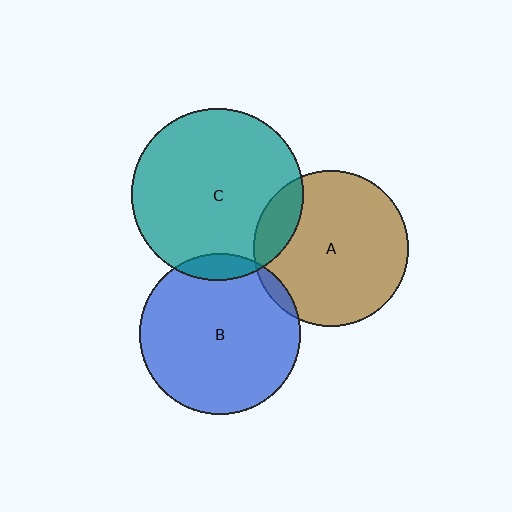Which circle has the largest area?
Circle C (teal).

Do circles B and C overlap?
Yes.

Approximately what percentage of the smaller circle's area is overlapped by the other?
Approximately 10%.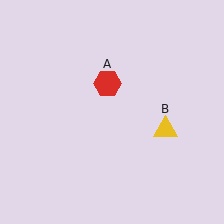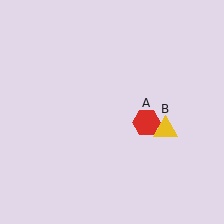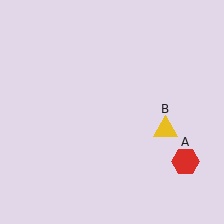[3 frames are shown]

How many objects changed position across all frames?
1 object changed position: red hexagon (object A).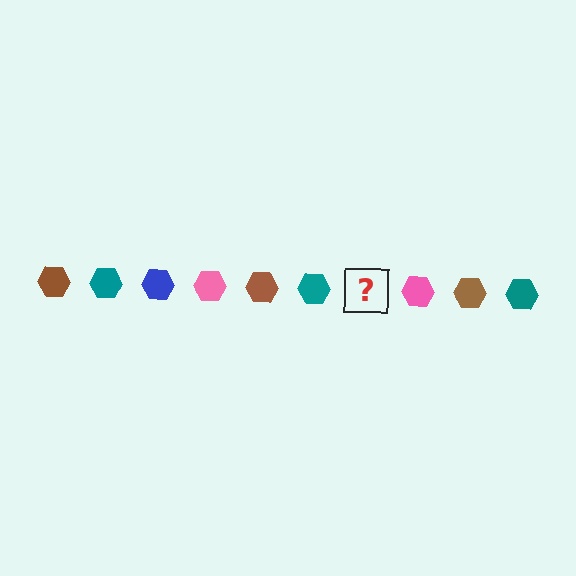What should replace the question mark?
The question mark should be replaced with a blue hexagon.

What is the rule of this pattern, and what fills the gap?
The rule is that the pattern cycles through brown, teal, blue, pink hexagons. The gap should be filled with a blue hexagon.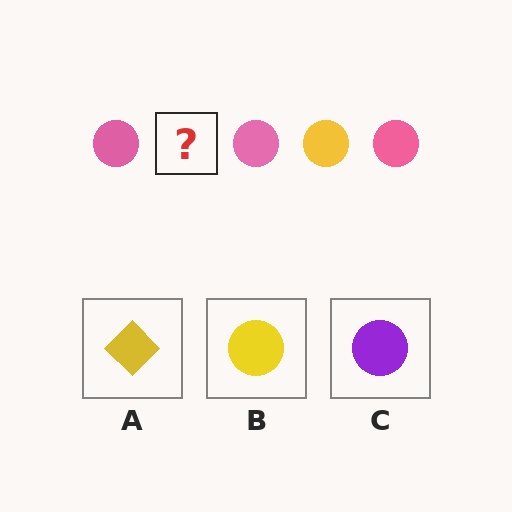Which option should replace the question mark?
Option B.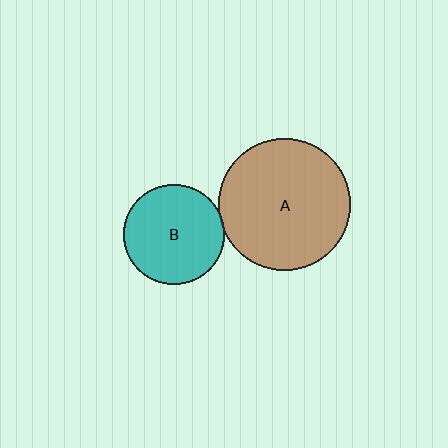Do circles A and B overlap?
Yes.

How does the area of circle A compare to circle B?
Approximately 1.7 times.